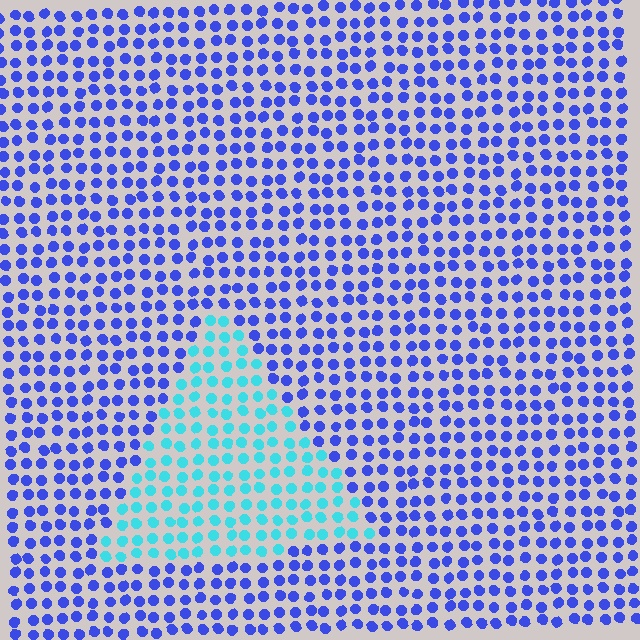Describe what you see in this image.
The image is filled with small blue elements in a uniform arrangement. A triangle-shaped region is visible where the elements are tinted to a slightly different hue, forming a subtle color boundary.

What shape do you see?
I see a triangle.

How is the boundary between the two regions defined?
The boundary is defined purely by a slight shift in hue (about 52 degrees). Spacing, size, and orientation are identical on both sides.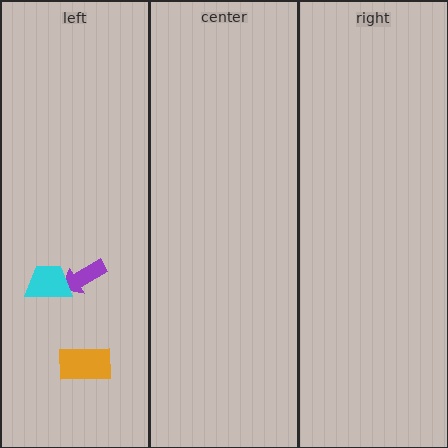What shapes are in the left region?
The purple arrow, the orange rectangle, the cyan trapezoid.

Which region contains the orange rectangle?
The left region.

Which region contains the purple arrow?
The left region.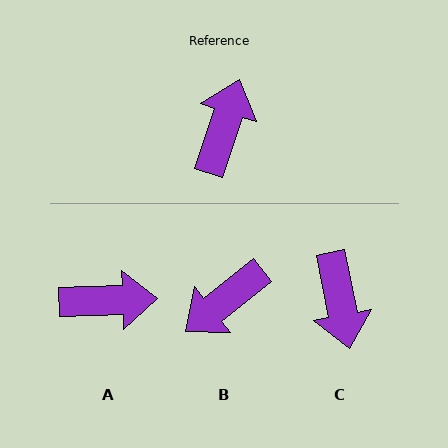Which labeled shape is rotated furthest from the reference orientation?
C, about 151 degrees away.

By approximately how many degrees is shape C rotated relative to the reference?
Approximately 151 degrees clockwise.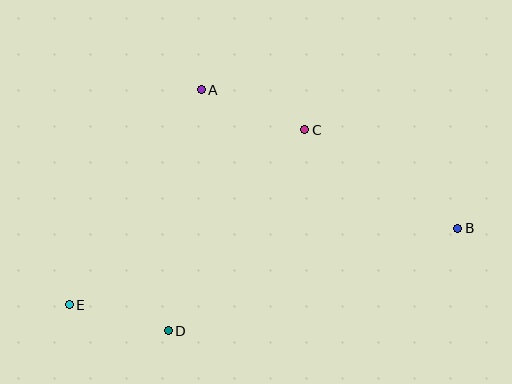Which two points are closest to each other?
Points D and E are closest to each other.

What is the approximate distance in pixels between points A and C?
The distance between A and C is approximately 111 pixels.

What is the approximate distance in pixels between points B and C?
The distance between B and C is approximately 182 pixels.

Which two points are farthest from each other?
Points B and E are farthest from each other.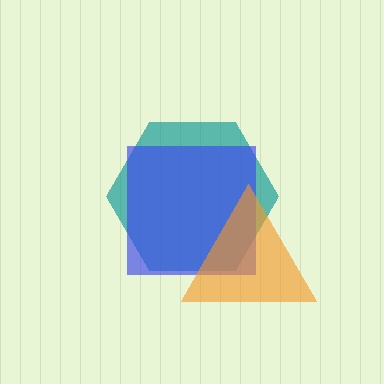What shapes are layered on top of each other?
The layered shapes are: a teal hexagon, a blue square, an orange triangle.